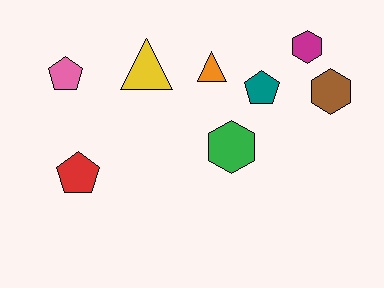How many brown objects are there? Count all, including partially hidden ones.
There is 1 brown object.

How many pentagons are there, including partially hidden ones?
There are 3 pentagons.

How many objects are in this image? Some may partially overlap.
There are 8 objects.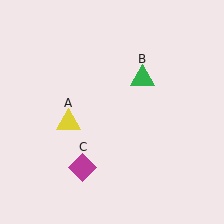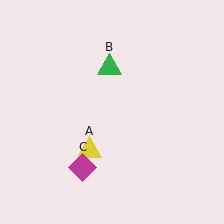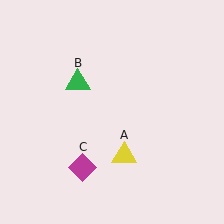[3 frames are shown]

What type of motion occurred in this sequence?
The yellow triangle (object A), green triangle (object B) rotated counterclockwise around the center of the scene.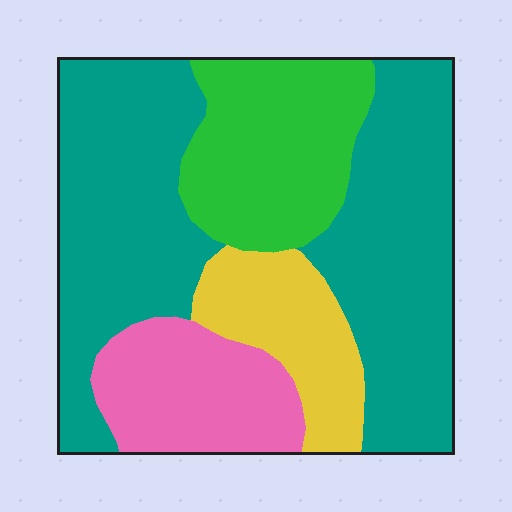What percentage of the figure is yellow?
Yellow covers roughly 15% of the figure.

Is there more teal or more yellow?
Teal.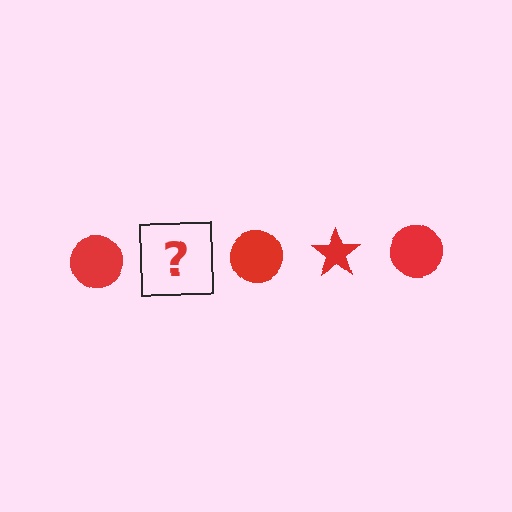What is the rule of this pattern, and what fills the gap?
The rule is that the pattern cycles through circle, star shapes in red. The gap should be filled with a red star.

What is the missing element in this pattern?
The missing element is a red star.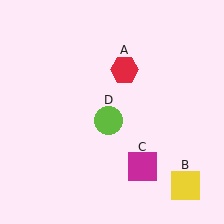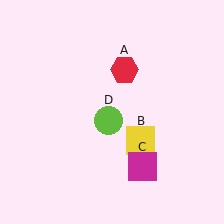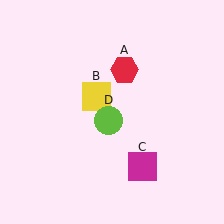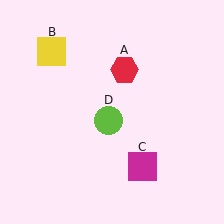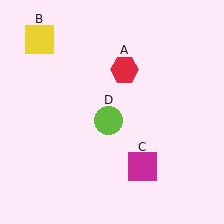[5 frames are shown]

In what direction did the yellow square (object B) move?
The yellow square (object B) moved up and to the left.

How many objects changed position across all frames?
1 object changed position: yellow square (object B).